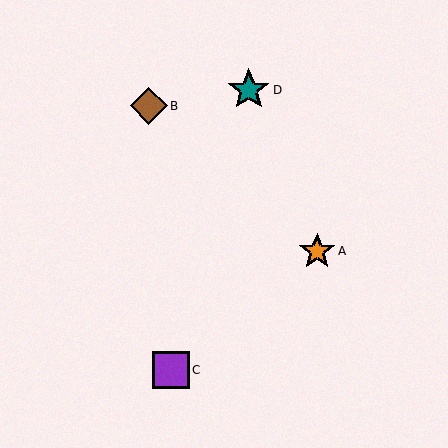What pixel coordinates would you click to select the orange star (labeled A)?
Click at (317, 251) to select the orange star A.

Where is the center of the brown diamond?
The center of the brown diamond is at (149, 106).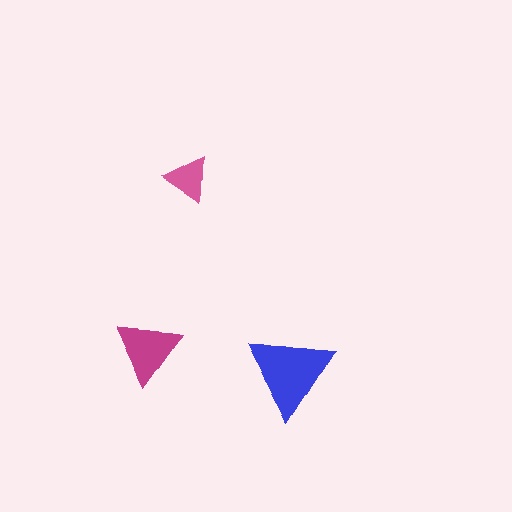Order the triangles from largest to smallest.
the blue one, the magenta one, the pink one.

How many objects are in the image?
There are 3 objects in the image.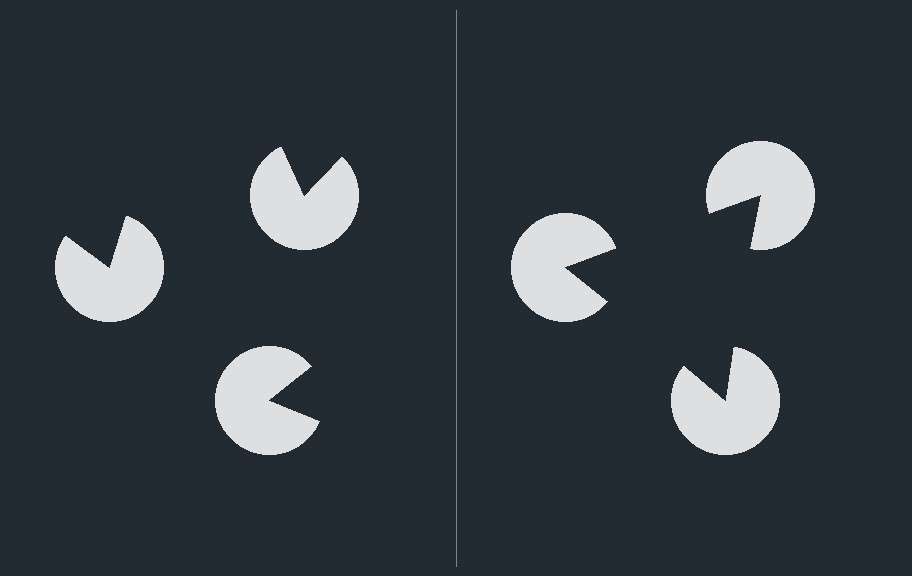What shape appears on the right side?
An illusory triangle.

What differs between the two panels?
The pac-man discs are positioned identically on both sides; only the wedge orientations differ. On the right they align to a triangle; on the left they are misaligned.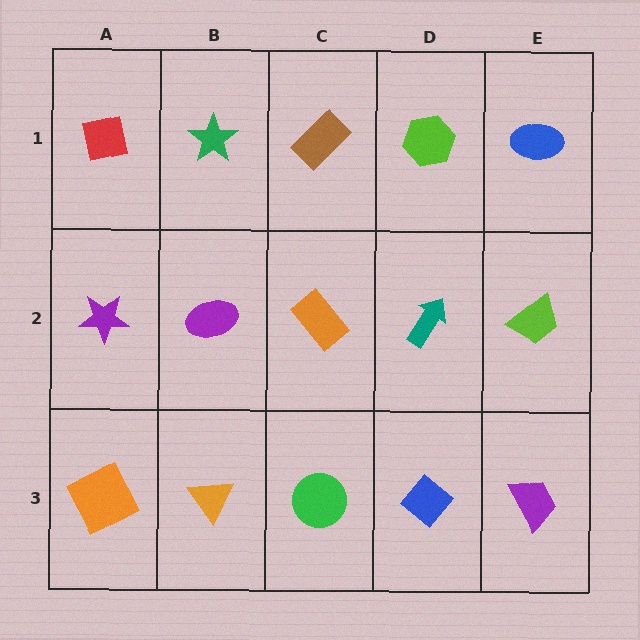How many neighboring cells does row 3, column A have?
2.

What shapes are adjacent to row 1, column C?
An orange rectangle (row 2, column C), a green star (row 1, column B), a lime hexagon (row 1, column D).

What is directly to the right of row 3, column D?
A purple trapezoid.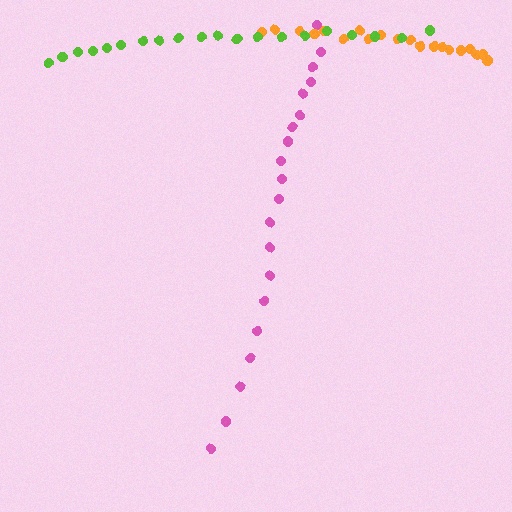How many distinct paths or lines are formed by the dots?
There are 3 distinct paths.